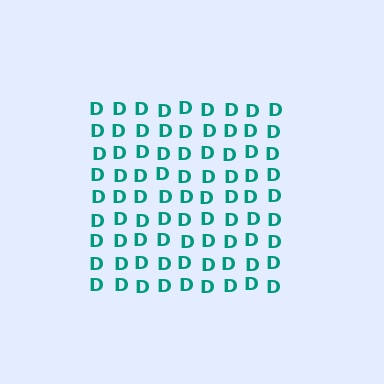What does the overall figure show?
The overall figure shows a square.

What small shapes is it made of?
It is made of small letter D's.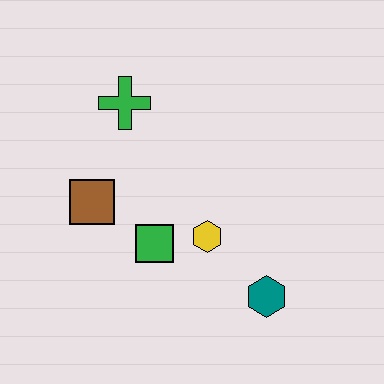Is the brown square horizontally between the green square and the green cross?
No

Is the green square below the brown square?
Yes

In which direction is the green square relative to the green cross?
The green square is below the green cross.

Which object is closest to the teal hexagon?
The yellow hexagon is closest to the teal hexagon.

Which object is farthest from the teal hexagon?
The green cross is farthest from the teal hexagon.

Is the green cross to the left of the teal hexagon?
Yes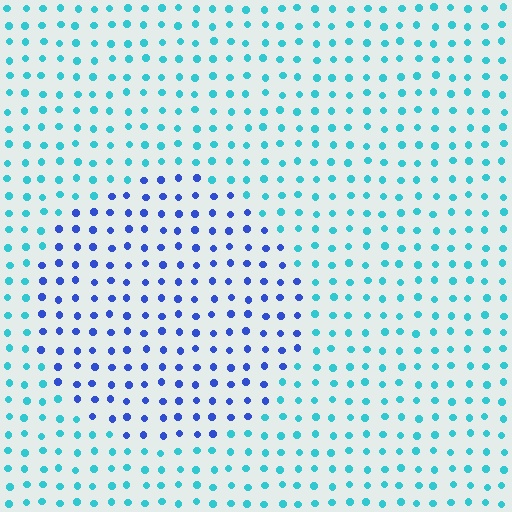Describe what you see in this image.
The image is filled with small cyan elements in a uniform arrangement. A circle-shaped region is visible where the elements are tinted to a slightly different hue, forming a subtle color boundary.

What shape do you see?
I see a circle.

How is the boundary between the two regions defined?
The boundary is defined purely by a slight shift in hue (about 46 degrees). Spacing, size, and orientation are identical on both sides.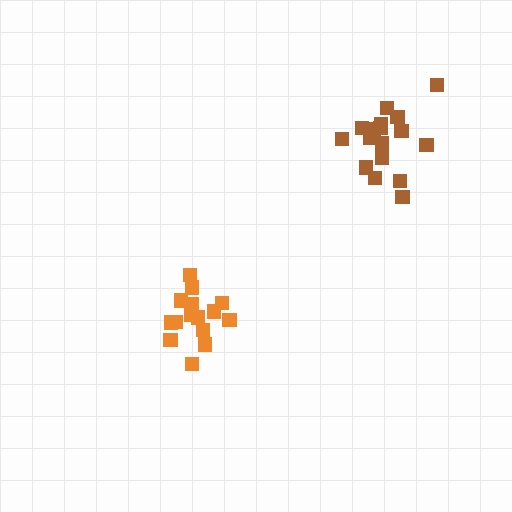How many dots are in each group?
Group 1: 17 dots, Group 2: 15 dots (32 total).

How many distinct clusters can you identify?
There are 2 distinct clusters.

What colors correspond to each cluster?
The clusters are colored: brown, orange.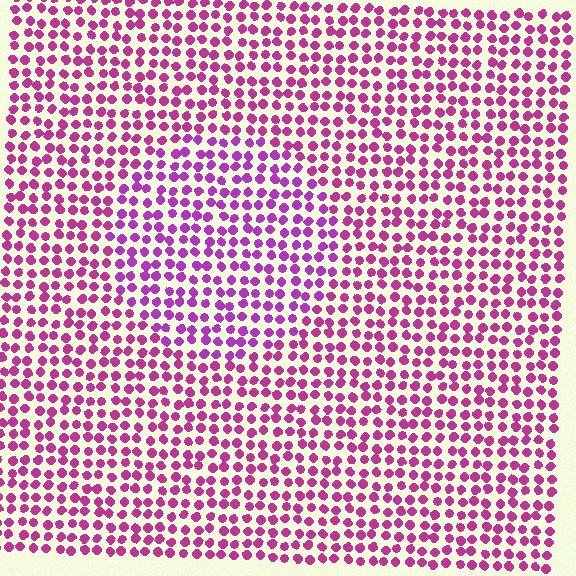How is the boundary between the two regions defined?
The boundary is defined purely by a slight shift in hue (about 23 degrees). Spacing, size, and orientation are identical on both sides.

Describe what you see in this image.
The image is filled with small magenta elements in a uniform arrangement. A circle-shaped region is visible where the elements are tinted to a slightly different hue, forming a subtle color boundary.